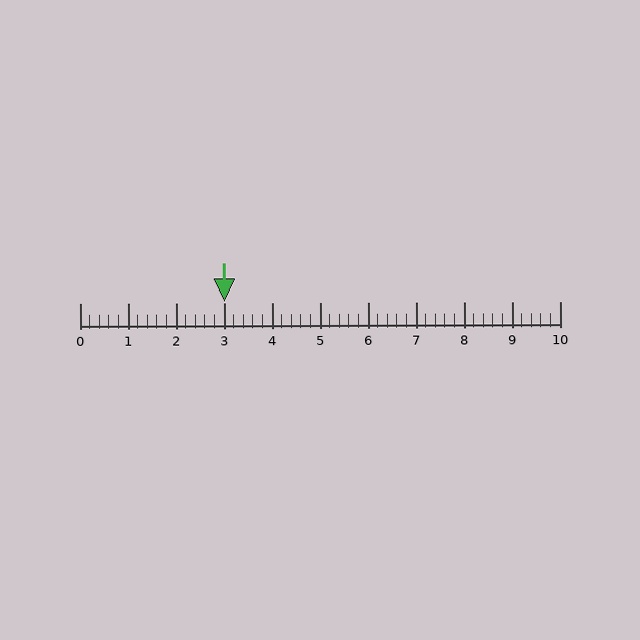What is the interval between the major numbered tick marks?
The major tick marks are spaced 1 units apart.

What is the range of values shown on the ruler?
The ruler shows values from 0 to 10.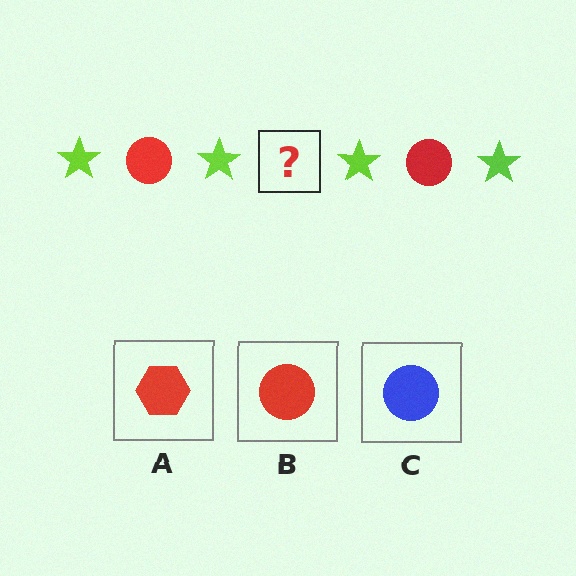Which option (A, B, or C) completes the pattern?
B.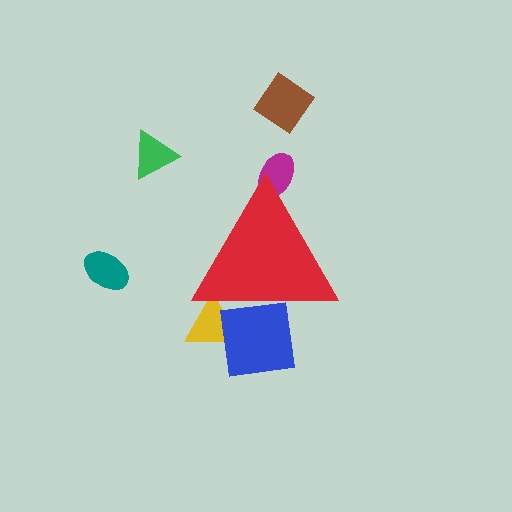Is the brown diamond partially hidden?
No, the brown diamond is fully visible.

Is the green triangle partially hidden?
No, the green triangle is fully visible.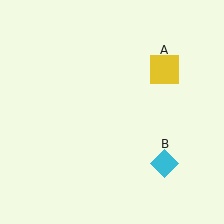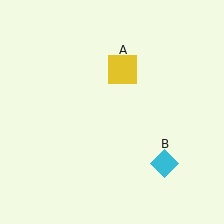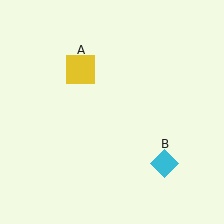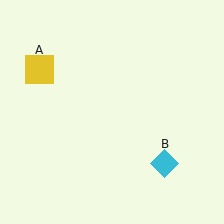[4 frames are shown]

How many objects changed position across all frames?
1 object changed position: yellow square (object A).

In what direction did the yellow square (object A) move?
The yellow square (object A) moved left.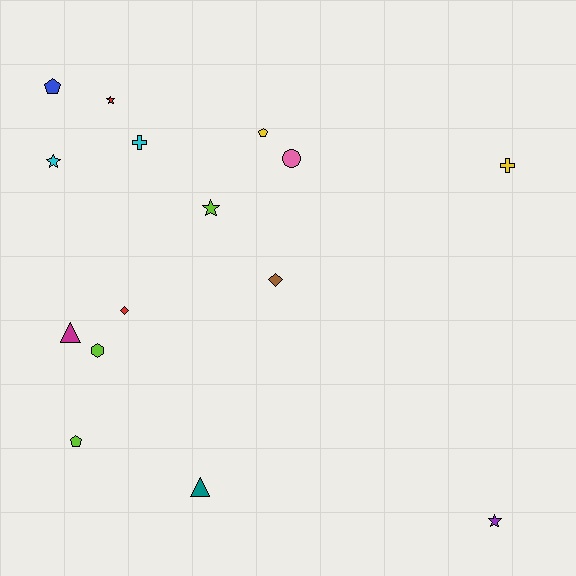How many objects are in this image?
There are 15 objects.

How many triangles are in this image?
There are 2 triangles.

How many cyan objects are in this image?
There are 2 cyan objects.